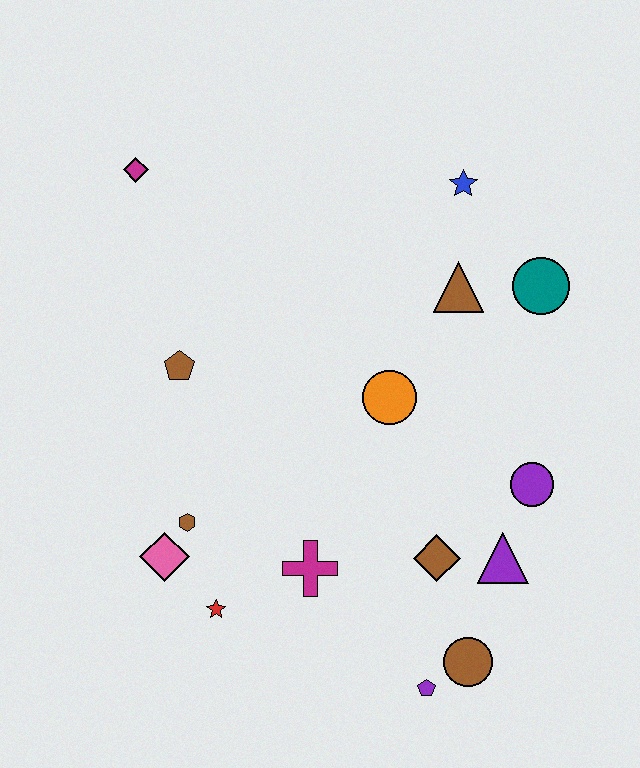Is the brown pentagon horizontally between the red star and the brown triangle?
No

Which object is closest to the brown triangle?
The teal circle is closest to the brown triangle.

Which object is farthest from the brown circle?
The magenta diamond is farthest from the brown circle.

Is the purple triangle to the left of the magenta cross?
No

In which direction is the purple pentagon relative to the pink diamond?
The purple pentagon is to the right of the pink diamond.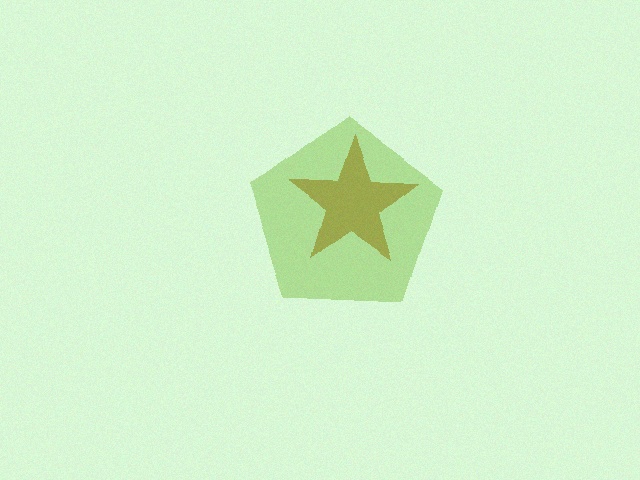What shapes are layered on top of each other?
The layered shapes are: a brown star, a lime pentagon.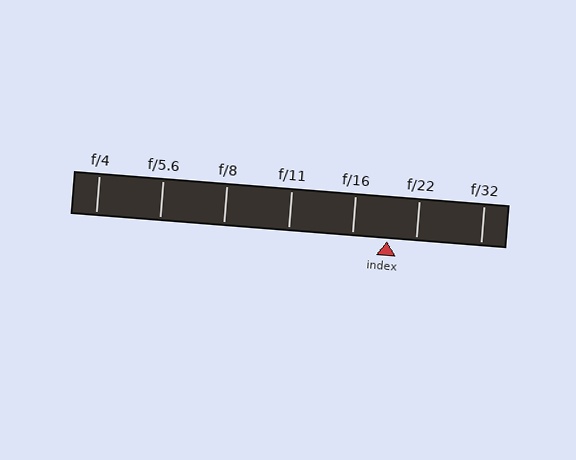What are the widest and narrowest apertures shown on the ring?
The widest aperture shown is f/4 and the narrowest is f/32.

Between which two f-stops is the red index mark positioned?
The index mark is between f/16 and f/22.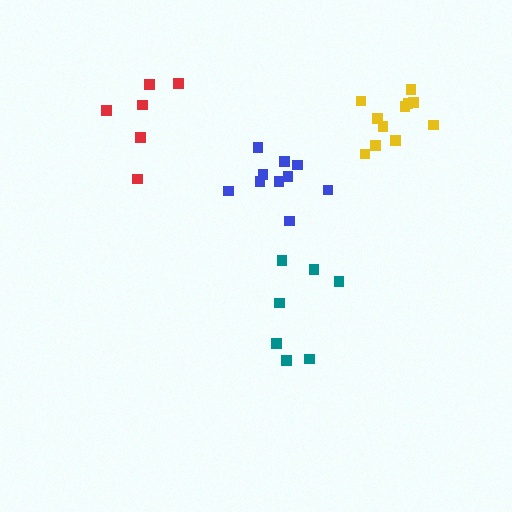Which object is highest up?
The red cluster is topmost.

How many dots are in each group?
Group 1: 7 dots, Group 2: 11 dots, Group 3: 10 dots, Group 4: 6 dots (34 total).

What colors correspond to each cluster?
The clusters are colored: teal, yellow, blue, red.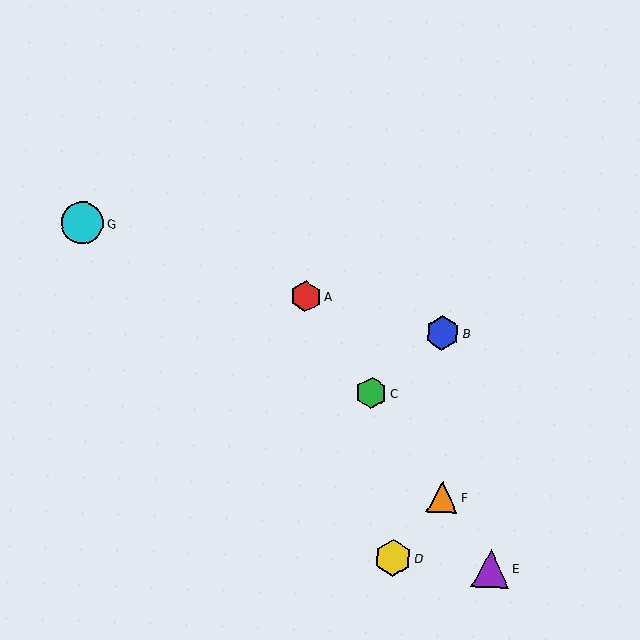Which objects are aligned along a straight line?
Objects A, C, E, F are aligned along a straight line.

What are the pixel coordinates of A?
Object A is at (306, 296).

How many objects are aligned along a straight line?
4 objects (A, C, E, F) are aligned along a straight line.